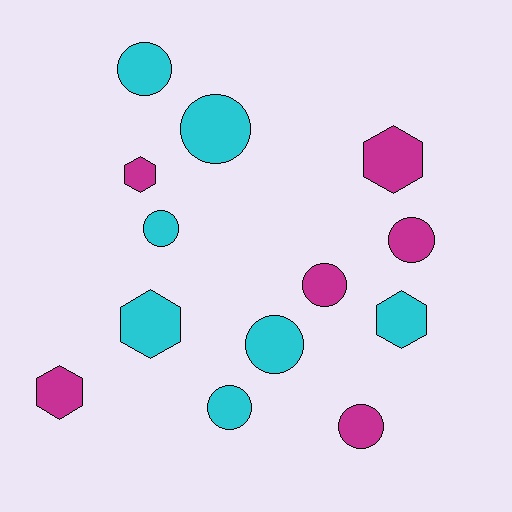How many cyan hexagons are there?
There are 2 cyan hexagons.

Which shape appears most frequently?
Circle, with 8 objects.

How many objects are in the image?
There are 13 objects.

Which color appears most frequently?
Cyan, with 7 objects.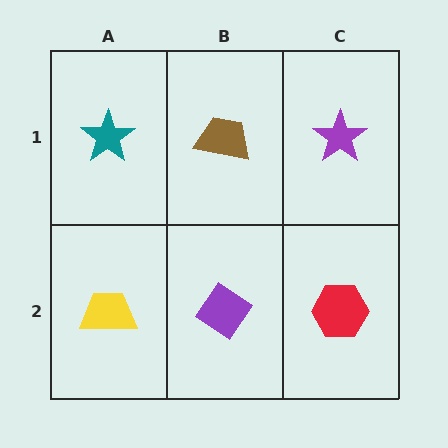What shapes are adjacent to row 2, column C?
A purple star (row 1, column C), a purple diamond (row 2, column B).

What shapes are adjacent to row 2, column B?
A brown trapezoid (row 1, column B), a yellow trapezoid (row 2, column A), a red hexagon (row 2, column C).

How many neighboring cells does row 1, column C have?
2.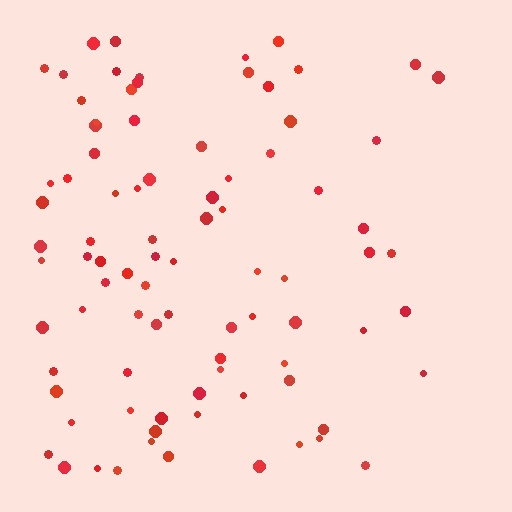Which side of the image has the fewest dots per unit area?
The right.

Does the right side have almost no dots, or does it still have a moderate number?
Still a moderate number, just noticeably fewer than the left.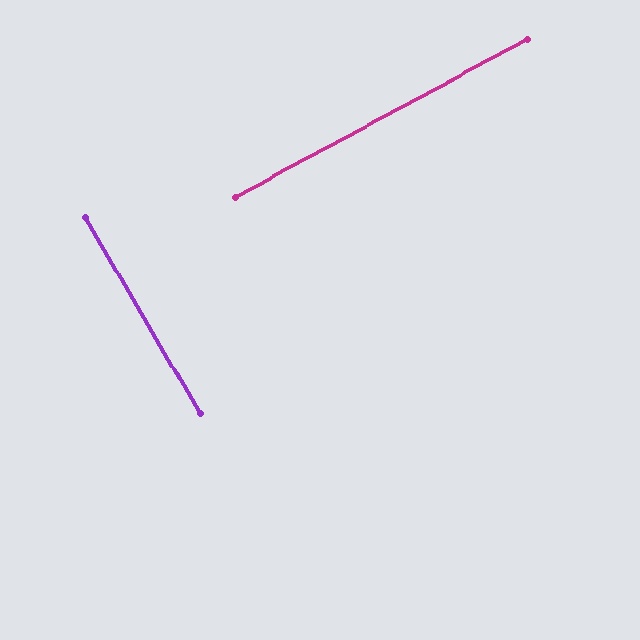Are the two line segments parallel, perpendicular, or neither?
Perpendicular — they meet at approximately 88°.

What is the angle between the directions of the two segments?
Approximately 88 degrees.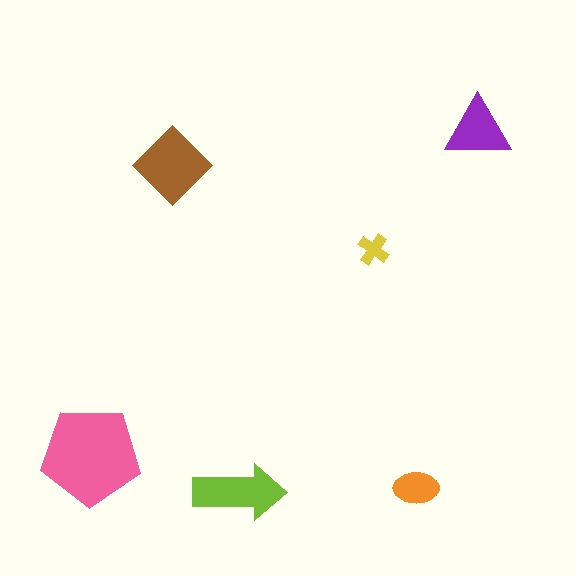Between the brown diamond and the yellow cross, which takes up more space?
The brown diamond.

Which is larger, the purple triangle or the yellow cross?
The purple triangle.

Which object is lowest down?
The lime arrow is bottommost.